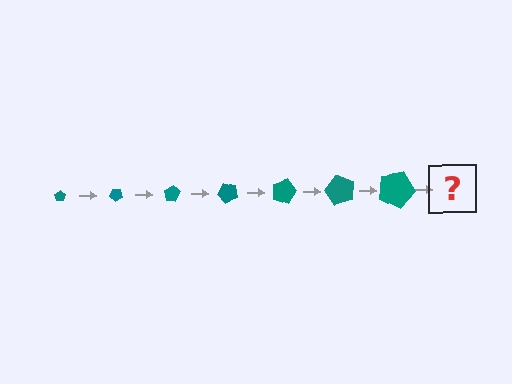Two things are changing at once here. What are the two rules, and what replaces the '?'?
The two rules are that the pentagon grows larger each step and it rotates 40 degrees each step. The '?' should be a pentagon, larger than the previous one and rotated 280 degrees from the start.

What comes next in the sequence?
The next element should be a pentagon, larger than the previous one and rotated 280 degrees from the start.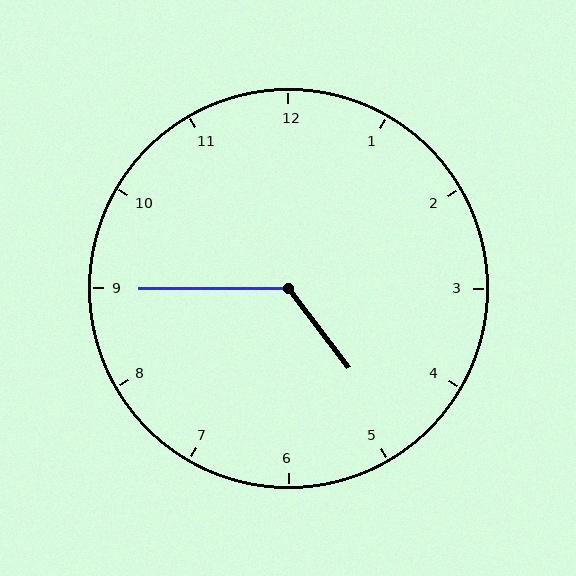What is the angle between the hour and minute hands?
Approximately 128 degrees.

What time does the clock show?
4:45.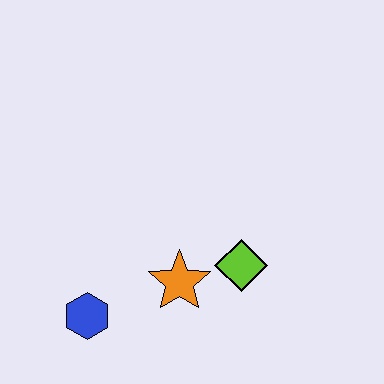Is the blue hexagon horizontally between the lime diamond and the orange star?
No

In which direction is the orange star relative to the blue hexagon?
The orange star is to the right of the blue hexagon.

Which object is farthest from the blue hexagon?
The lime diamond is farthest from the blue hexagon.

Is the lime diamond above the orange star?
Yes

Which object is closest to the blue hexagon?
The orange star is closest to the blue hexagon.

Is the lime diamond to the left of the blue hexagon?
No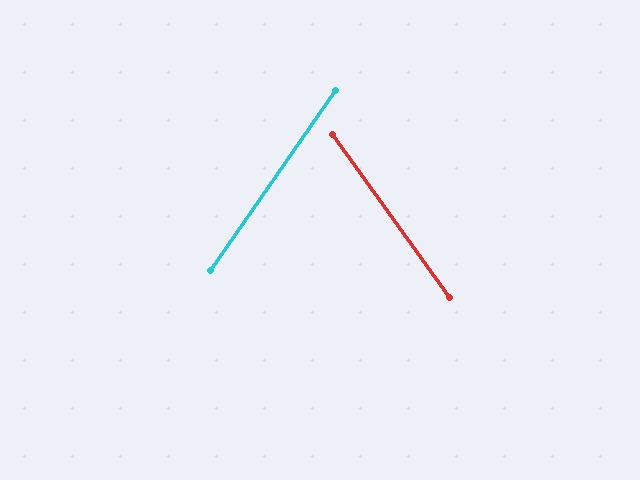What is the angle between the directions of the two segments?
Approximately 70 degrees.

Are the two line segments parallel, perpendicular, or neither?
Neither parallel nor perpendicular — they differ by about 70°.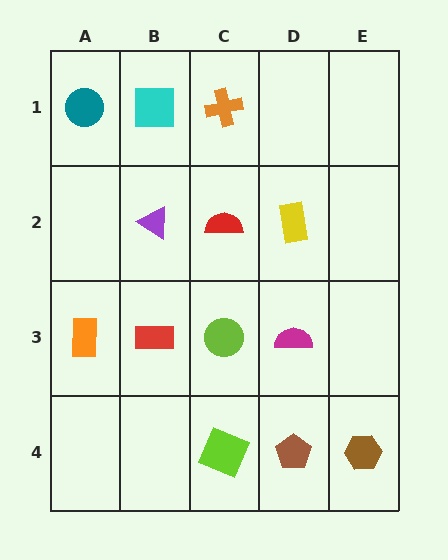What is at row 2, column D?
A yellow rectangle.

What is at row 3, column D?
A magenta semicircle.